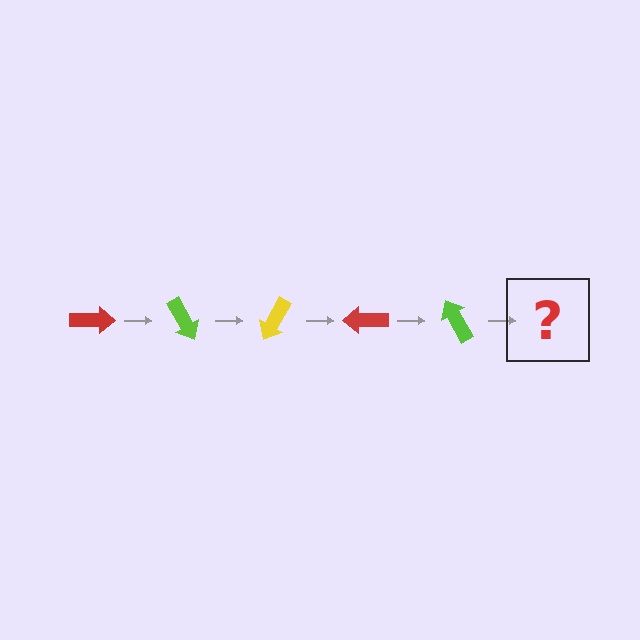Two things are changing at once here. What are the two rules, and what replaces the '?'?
The two rules are that it rotates 60 degrees each step and the color cycles through red, lime, and yellow. The '?' should be a yellow arrow, rotated 300 degrees from the start.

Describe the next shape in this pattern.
It should be a yellow arrow, rotated 300 degrees from the start.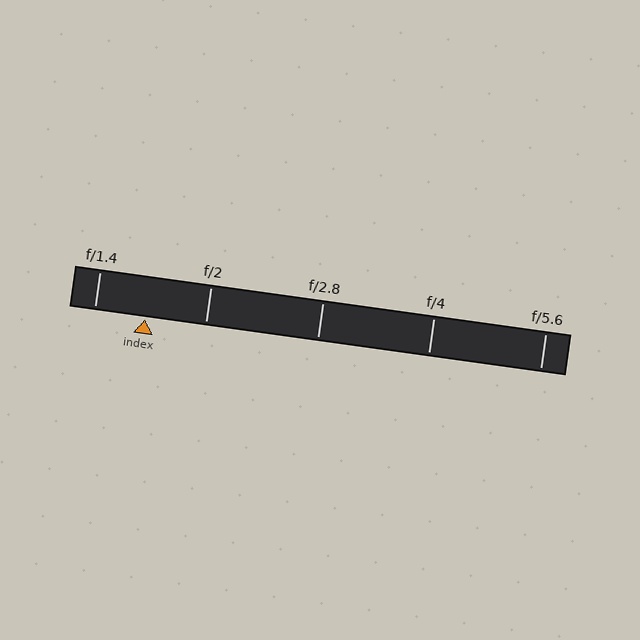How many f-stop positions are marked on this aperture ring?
There are 5 f-stop positions marked.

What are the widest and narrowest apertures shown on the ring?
The widest aperture shown is f/1.4 and the narrowest is f/5.6.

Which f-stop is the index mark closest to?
The index mark is closest to f/1.4.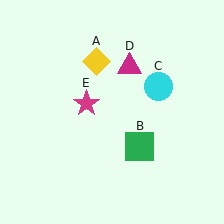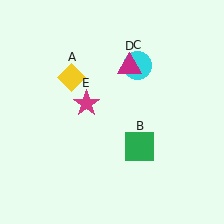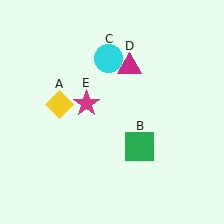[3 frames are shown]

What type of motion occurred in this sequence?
The yellow diamond (object A), cyan circle (object C) rotated counterclockwise around the center of the scene.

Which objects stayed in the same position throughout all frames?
Green square (object B) and magenta triangle (object D) and magenta star (object E) remained stationary.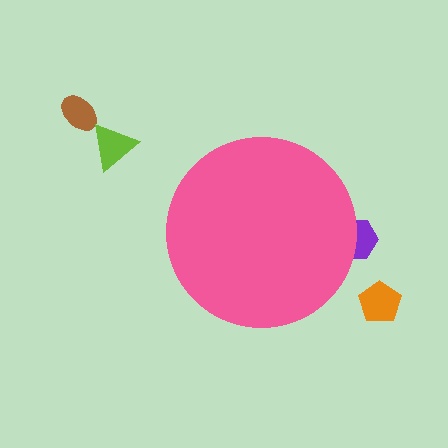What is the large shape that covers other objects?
A pink circle.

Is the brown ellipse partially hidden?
No, the brown ellipse is fully visible.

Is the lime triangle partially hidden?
No, the lime triangle is fully visible.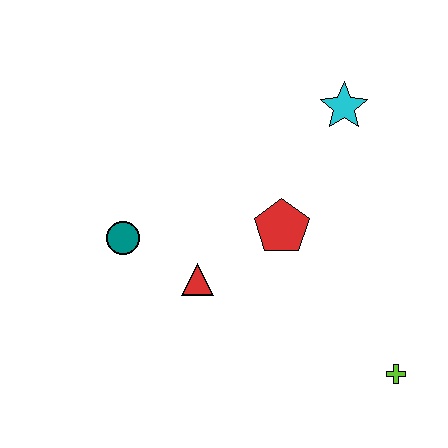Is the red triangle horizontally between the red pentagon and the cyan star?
No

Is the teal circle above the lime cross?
Yes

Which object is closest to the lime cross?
The red pentagon is closest to the lime cross.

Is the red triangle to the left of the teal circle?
No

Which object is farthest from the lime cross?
The teal circle is farthest from the lime cross.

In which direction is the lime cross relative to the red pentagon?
The lime cross is below the red pentagon.